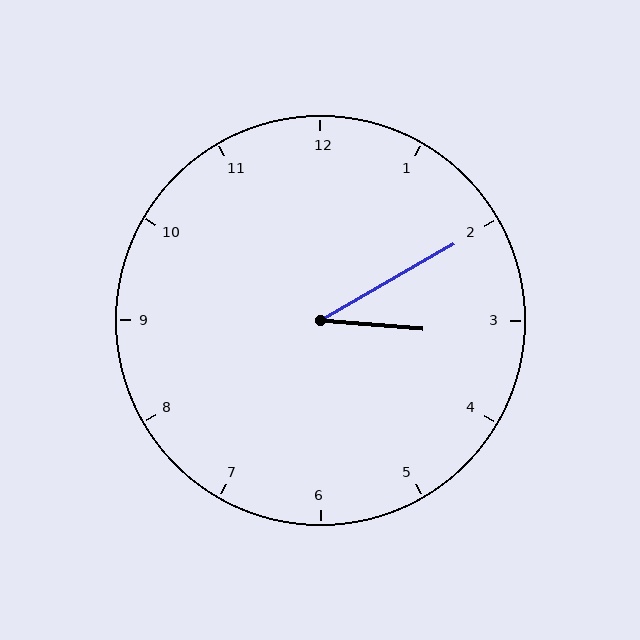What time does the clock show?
3:10.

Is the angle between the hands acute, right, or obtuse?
It is acute.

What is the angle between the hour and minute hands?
Approximately 35 degrees.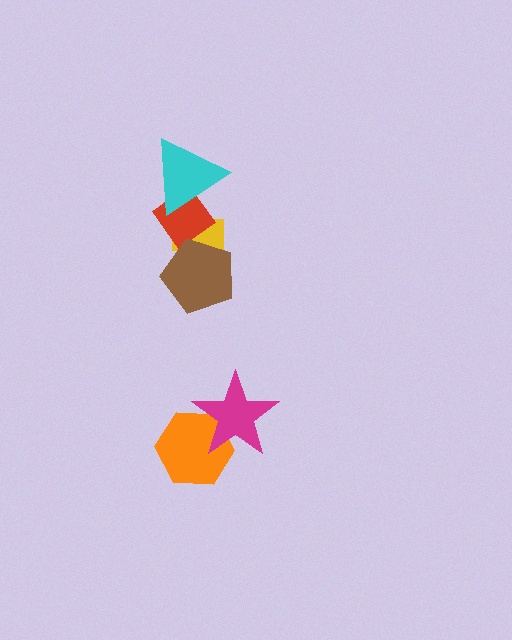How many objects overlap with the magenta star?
1 object overlaps with the magenta star.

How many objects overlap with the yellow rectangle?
3 objects overlap with the yellow rectangle.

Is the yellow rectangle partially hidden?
Yes, it is partially covered by another shape.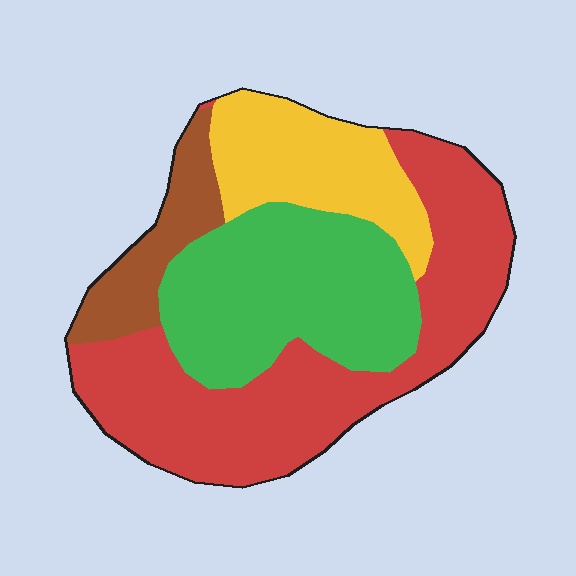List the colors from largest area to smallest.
From largest to smallest: red, green, yellow, brown.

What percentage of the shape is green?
Green takes up between a sixth and a third of the shape.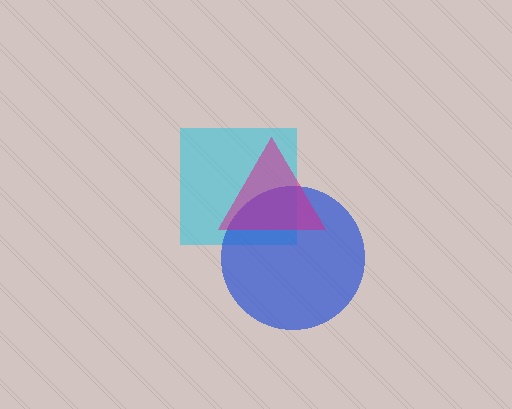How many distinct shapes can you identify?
There are 3 distinct shapes: a cyan square, a blue circle, a magenta triangle.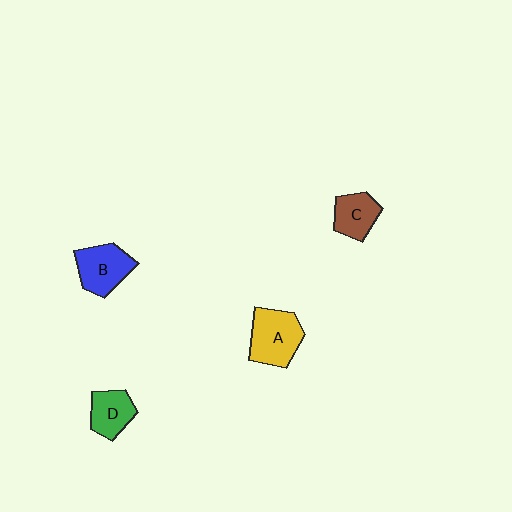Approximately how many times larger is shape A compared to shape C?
Approximately 1.4 times.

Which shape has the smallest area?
Shape D (green).